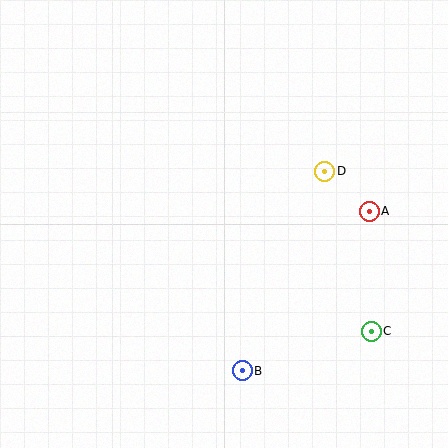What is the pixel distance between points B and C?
The distance between B and C is 135 pixels.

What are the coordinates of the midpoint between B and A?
The midpoint between B and A is at (306, 291).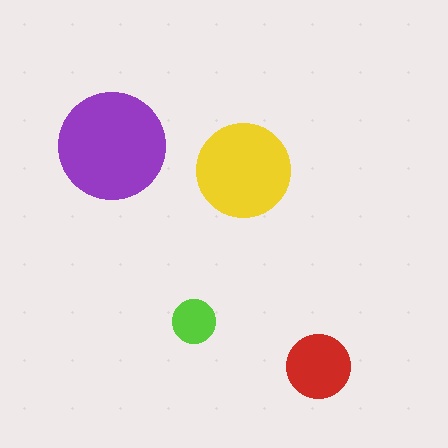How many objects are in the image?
There are 4 objects in the image.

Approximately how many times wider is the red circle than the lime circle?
About 1.5 times wider.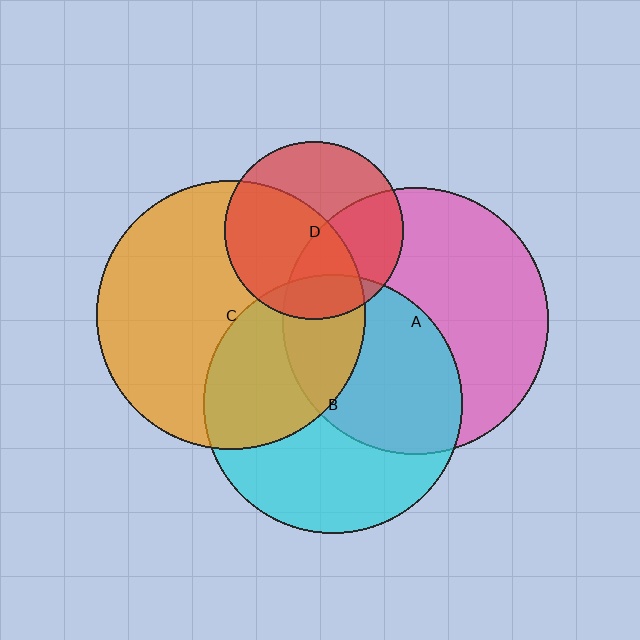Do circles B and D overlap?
Yes.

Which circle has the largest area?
Circle C (orange).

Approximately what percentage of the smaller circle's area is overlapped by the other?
Approximately 15%.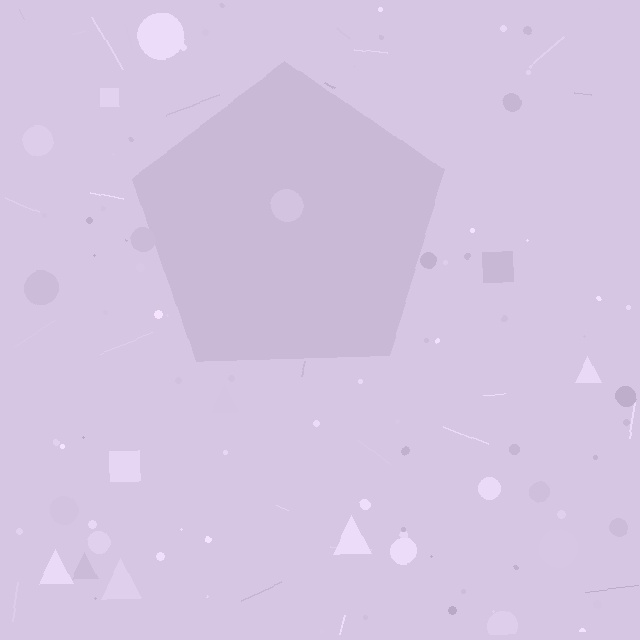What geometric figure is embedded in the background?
A pentagon is embedded in the background.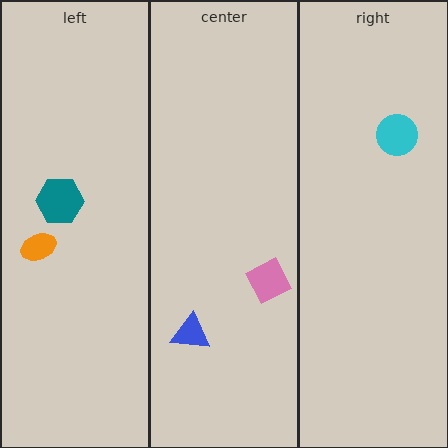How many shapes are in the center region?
2.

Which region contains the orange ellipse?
The left region.